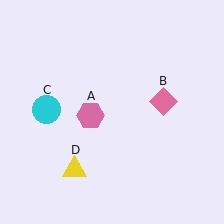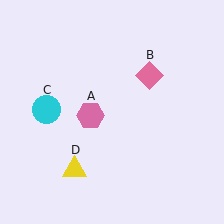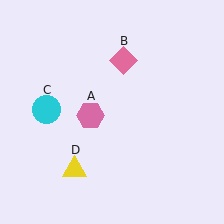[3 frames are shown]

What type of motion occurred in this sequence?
The pink diamond (object B) rotated counterclockwise around the center of the scene.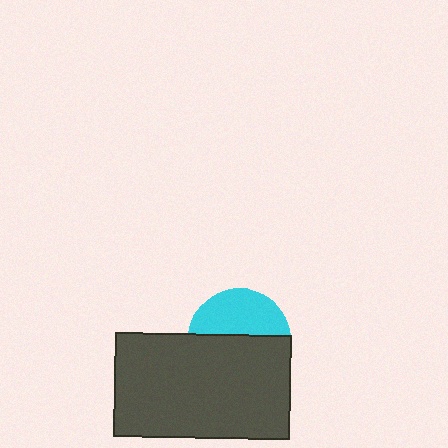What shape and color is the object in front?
The object in front is a dark gray rectangle.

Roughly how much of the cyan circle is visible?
A small part of it is visible (roughly 42%).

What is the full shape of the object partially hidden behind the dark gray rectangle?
The partially hidden object is a cyan circle.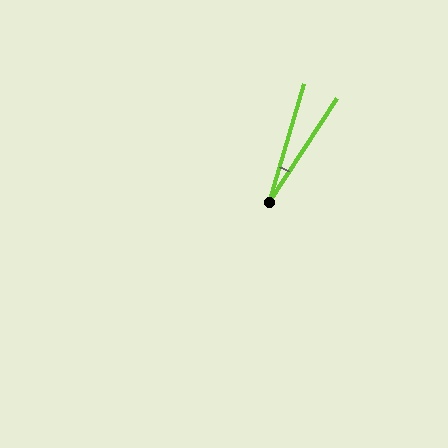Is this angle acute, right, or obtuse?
It is acute.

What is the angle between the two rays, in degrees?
Approximately 17 degrees.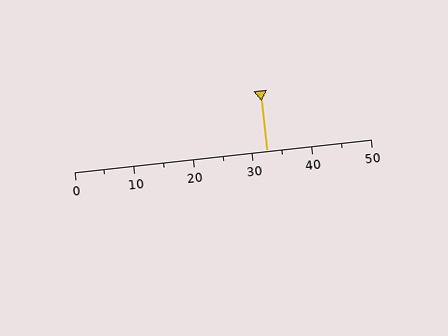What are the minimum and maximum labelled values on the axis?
The axis runs from 0 to 50.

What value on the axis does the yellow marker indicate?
The marker indicates approximately 32.5.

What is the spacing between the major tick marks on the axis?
The major ticks are spaced 10 apart.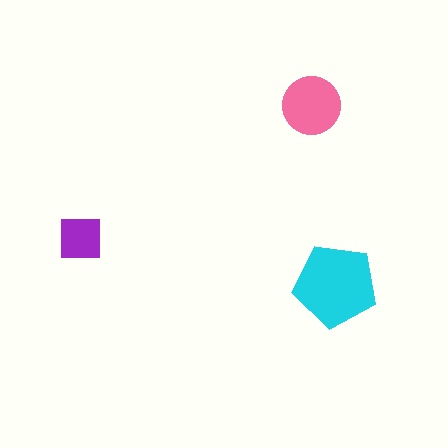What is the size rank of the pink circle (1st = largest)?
2nd.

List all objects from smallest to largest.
The purple square, the pink circle, the cyan pentagon.